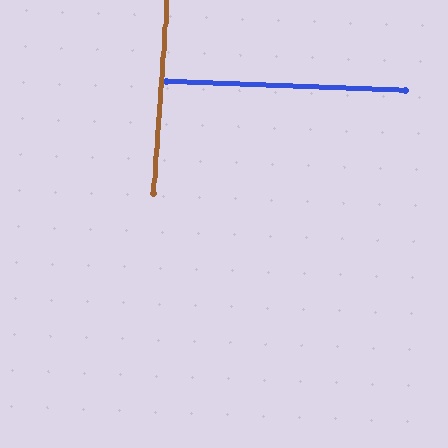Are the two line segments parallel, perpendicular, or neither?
Perpendicular — they meet at approximately 88°.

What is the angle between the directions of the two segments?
Approximately 88 degrees.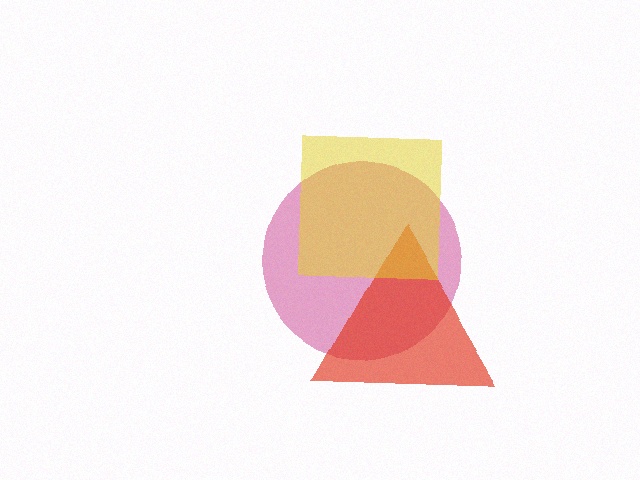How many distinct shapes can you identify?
There are 3 distinct shapes: a magenta circle, a red triangle, a yellow square.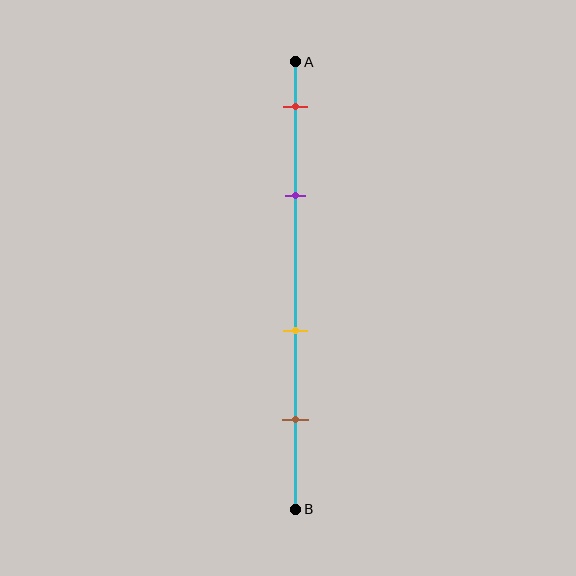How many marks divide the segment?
There are 4 marks dividing the segment.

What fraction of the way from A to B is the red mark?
The red mark is approximately 10% (0.1) of the way from A to B.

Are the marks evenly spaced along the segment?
No, the marks are not evenly spaced.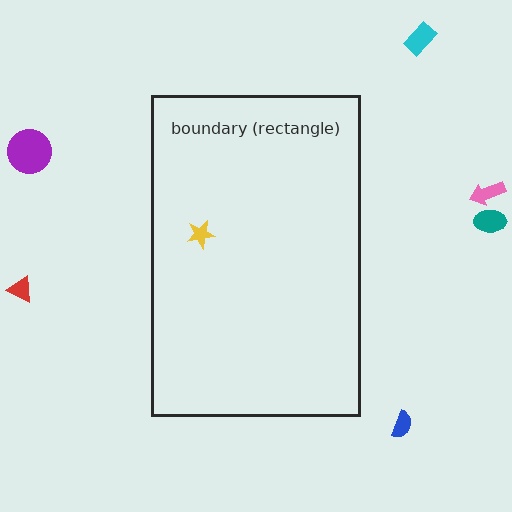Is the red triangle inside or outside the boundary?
Outside.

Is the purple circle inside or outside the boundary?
Outside.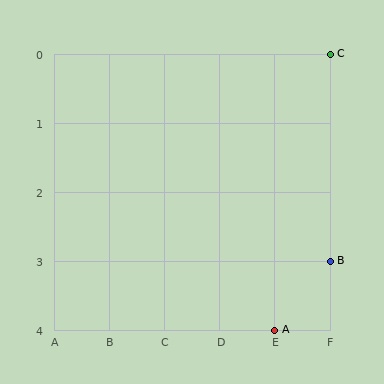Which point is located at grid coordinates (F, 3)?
Point B is at (F, 3).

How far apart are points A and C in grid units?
Points A and C are 1 column and 4 rows apart (about 4.1 grid units diagonally).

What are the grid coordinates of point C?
Point C is at grid coordinates (F, 0).